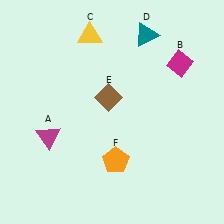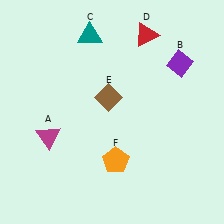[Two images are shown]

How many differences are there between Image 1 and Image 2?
There are 3 differences between the two images.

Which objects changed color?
B changed from magenta to purple. C changed from yellow to teal. D changed from teal to red.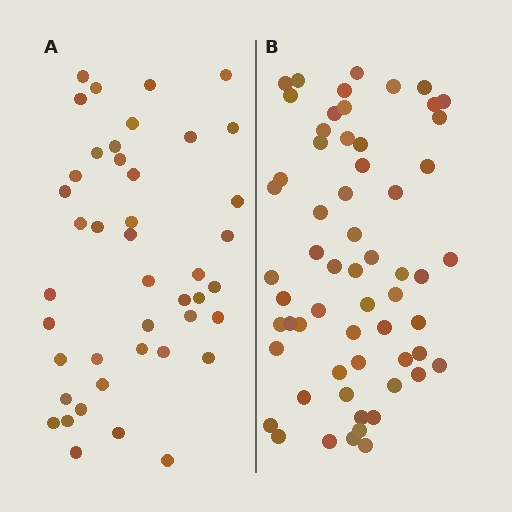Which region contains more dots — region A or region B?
Region B (the right region) has more dots.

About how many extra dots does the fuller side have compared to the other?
Region B has approximately 15 more dots than region A.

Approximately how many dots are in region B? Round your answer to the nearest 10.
About 60 dots.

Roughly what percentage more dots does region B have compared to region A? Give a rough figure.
About 40% more.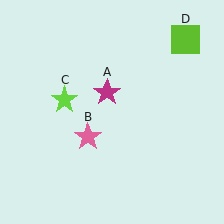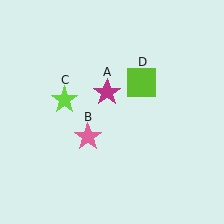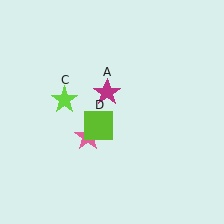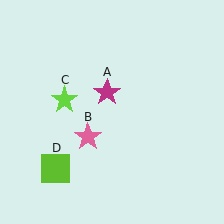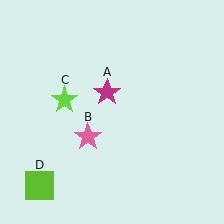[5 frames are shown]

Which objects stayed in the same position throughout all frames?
Magenta star (object A) and pink star (object B) and lime star (object C) remained stationary.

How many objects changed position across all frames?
1 object changed position: lime square (object D).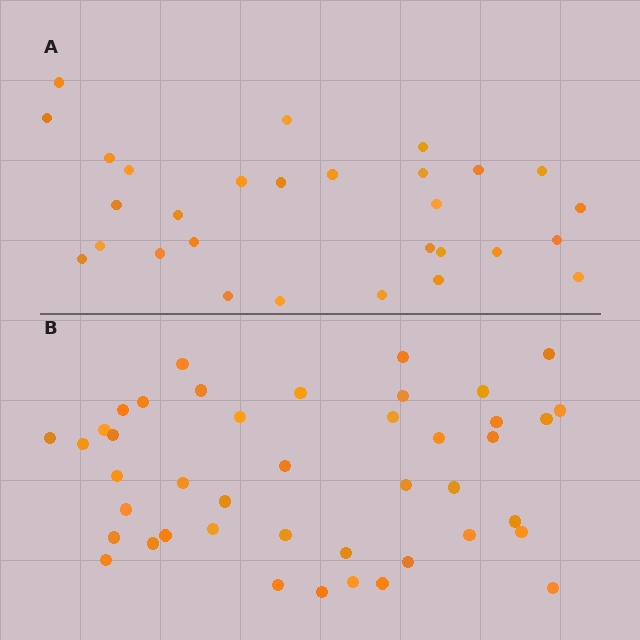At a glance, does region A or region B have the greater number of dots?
Region B (the bottom region) has more dots.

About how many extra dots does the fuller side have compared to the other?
Region B has approximately 15 more dots than region A.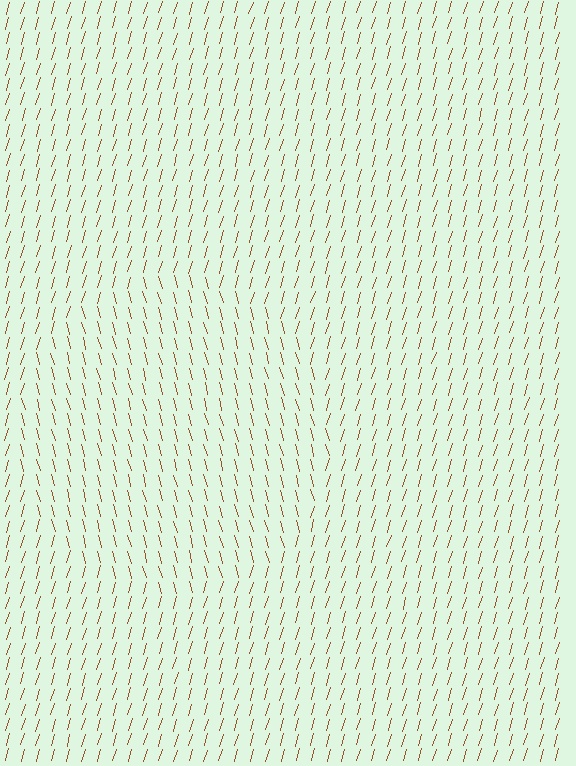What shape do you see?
I see a circle.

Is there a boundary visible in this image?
Yes, there is a texture boundary formed by a change in line orientation.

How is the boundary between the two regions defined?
The boundary is defined purely by a change in line orientation (approximately 32 degrees difference). All lines are the same color and thickness.